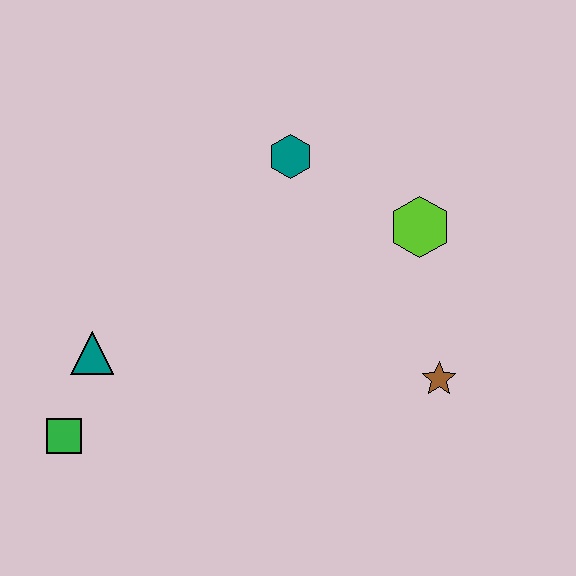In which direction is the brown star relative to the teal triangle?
The brown star is to the right of the teal triangle.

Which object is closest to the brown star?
The lime hexagon is closest to the brown star.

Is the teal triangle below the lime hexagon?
Yes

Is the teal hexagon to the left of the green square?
No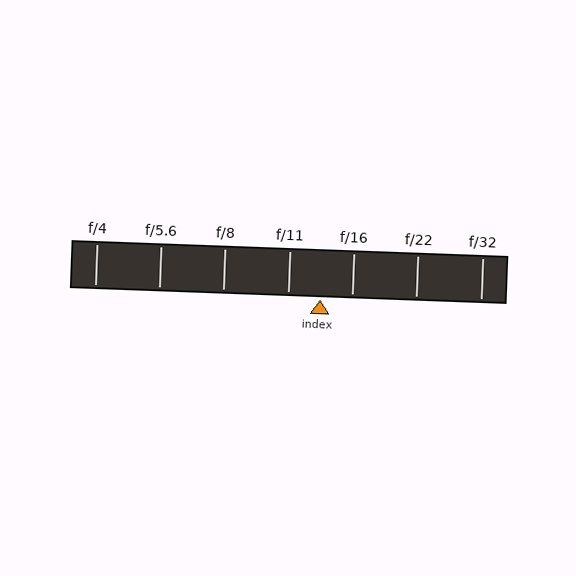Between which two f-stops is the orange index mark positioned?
The index mark is between f/11 and f/16.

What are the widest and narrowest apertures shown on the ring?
The widest aperture shown is f/4 and the narrowest is f/32.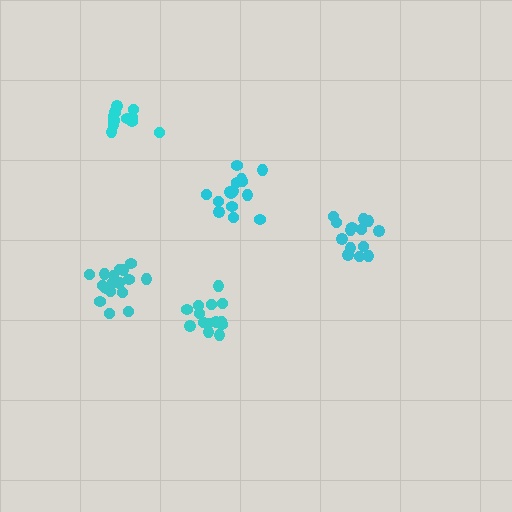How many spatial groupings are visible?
There are 5 spatial groupings.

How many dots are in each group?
Group 1: 15 dots, Group 2: 13 dots, Group 3: 14 dots, Group 4: 17 dots, Group 5: 14 dots (73 total).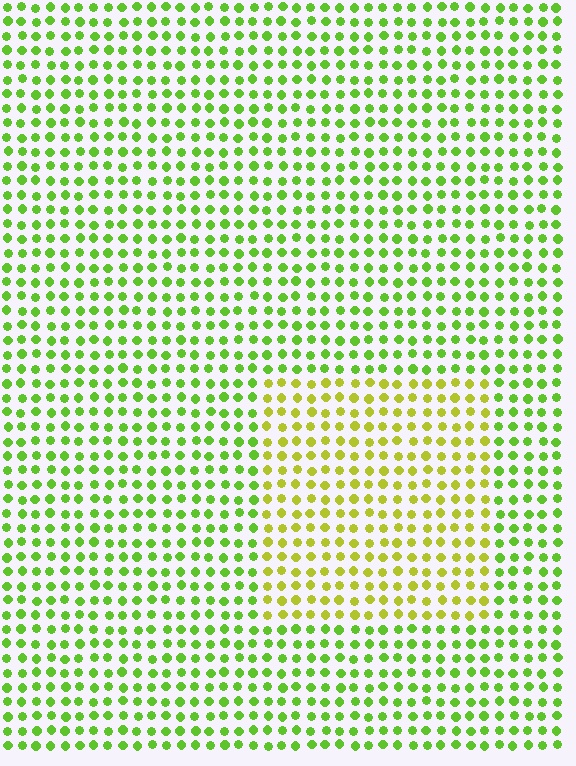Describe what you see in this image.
The image is filled with small lime elements in a uniform arrangement. A rectangle-shaped region is visible where the elements are tinted to a slightly different hue, forming a subtle color boundary.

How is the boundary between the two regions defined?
The boundary is defined purely by a slight shift in hue (about 33 degrees). Spacing, size, and orientation are identical on both sides.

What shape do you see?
I see a rectangle.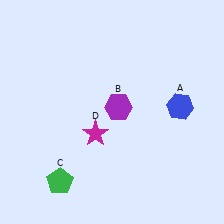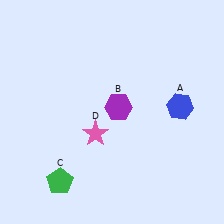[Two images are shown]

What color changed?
The star (D) changed from magenta in Image 1 to pink in Image 2.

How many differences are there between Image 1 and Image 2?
There is 1 difference between the two images.